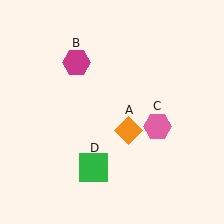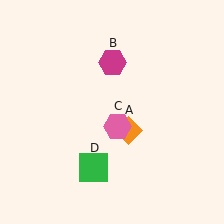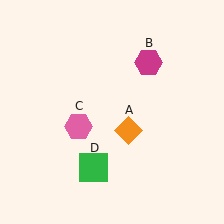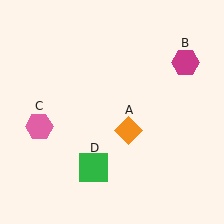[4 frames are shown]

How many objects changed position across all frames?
2 objects changed position: magenta hexagon (object B), pink hexagon (object C).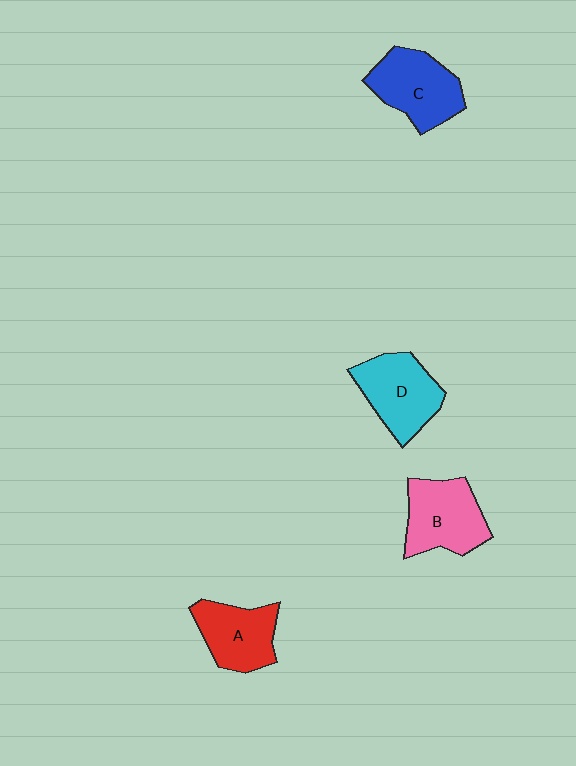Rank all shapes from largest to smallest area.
From largest to smallest: C (blue), B (pink), D (cyan), A (red).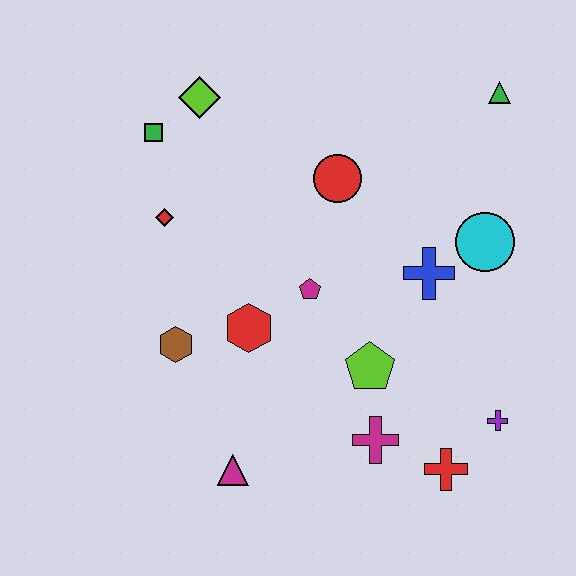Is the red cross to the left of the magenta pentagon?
No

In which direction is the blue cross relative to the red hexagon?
The blue cross is to the right of the red hexagon.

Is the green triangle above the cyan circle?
Yes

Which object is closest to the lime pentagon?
The magenta cross is closest to the lime pentagon.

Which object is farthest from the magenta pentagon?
The green triangle is farthest from the magenta pentagon.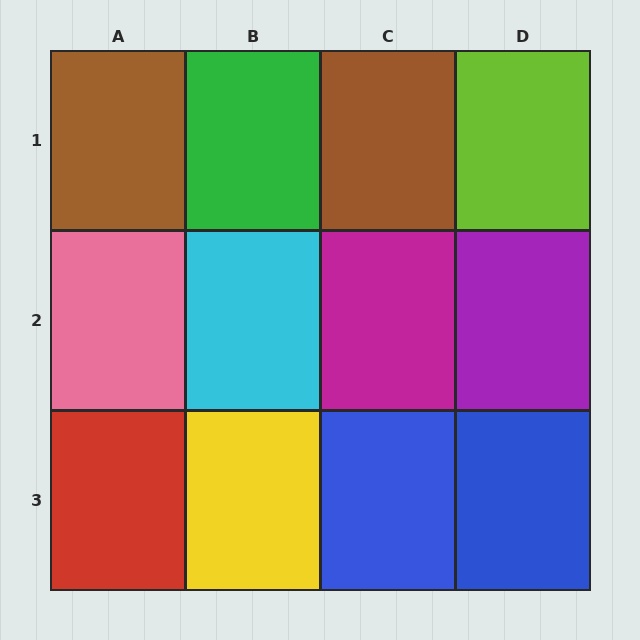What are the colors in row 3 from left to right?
Red, yellow, blue, blue.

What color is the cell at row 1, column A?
Brown.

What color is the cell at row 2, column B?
Cyan.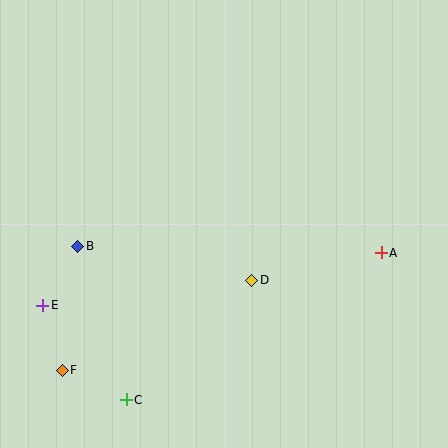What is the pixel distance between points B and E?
The distance between B and E is 68 pixels.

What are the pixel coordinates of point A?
Point A is at (381, 253).